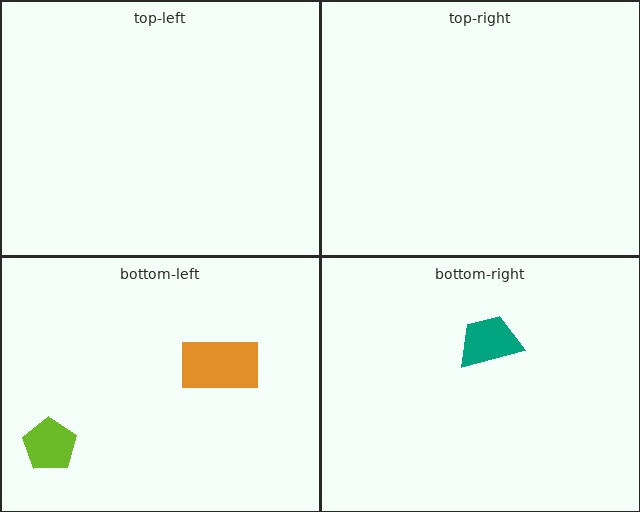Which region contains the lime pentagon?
The bottom-left region.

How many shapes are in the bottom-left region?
2.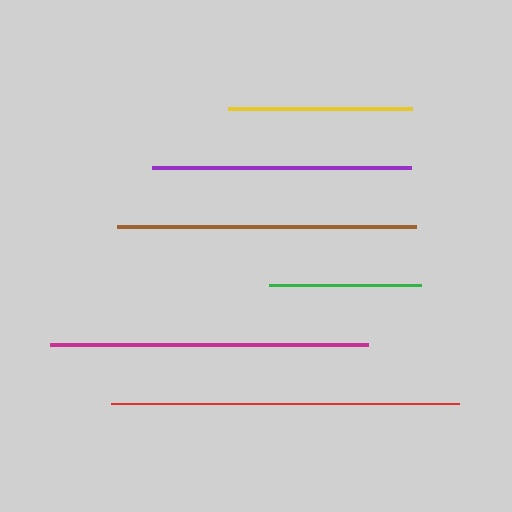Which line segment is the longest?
The red line is the longest at approximately 348 pixels.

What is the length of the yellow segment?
The yellow segment is approximately 184 pixels long.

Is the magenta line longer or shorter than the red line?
The red line is longer than the magenta line.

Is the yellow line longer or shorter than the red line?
The red line is longer than the yellow line.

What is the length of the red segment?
The red segment is approximately 348 pixels long.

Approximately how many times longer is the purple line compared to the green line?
The purple line is approximately 1.7 times the length of the green line.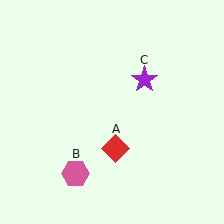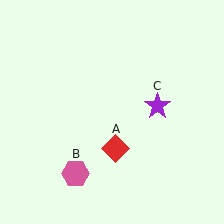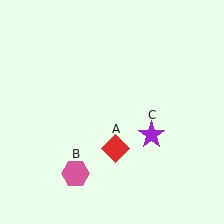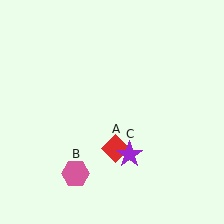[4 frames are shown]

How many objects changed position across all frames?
1 object changed position: purple star (object C).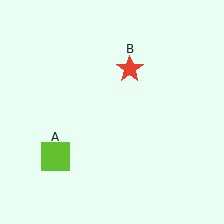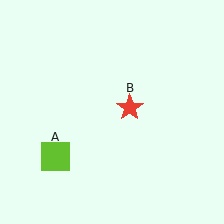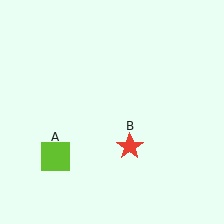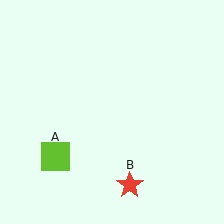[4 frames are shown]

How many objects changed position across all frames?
1 object changed position: red star (object B).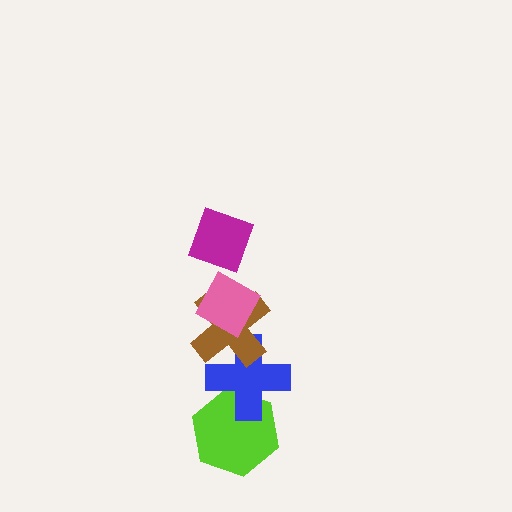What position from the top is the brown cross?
The brown cross is 3rd from the top.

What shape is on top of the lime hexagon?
The blue cross is on top of the lime hexagon.